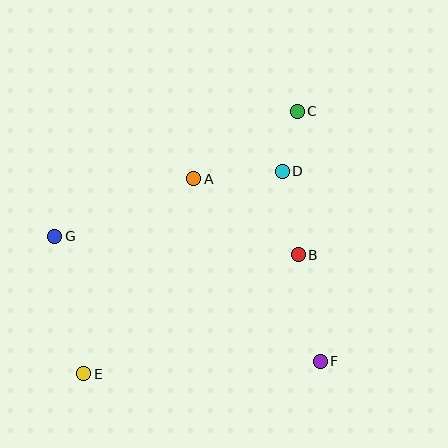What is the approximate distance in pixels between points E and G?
The distance between E and G is approximately 140 pixels.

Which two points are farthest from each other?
Points C and E are farthest from each other.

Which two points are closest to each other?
Points C and D are closest to each other.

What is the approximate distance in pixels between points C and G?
The distance between C and G is approximately 273 pixels.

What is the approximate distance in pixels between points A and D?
The distance between A and D is approximately 88 pixels.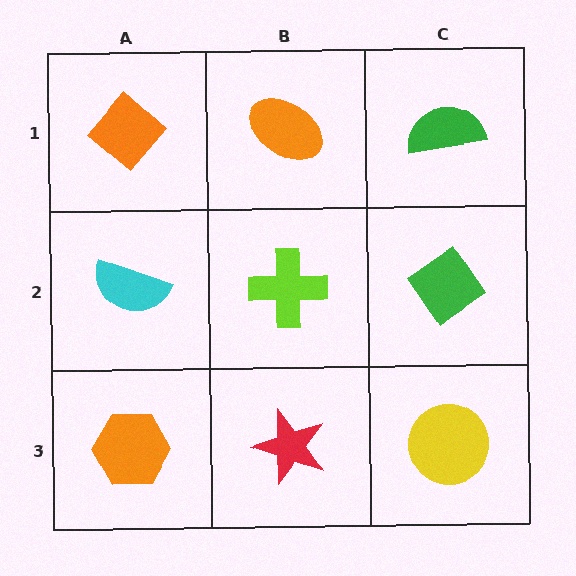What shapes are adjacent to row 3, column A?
A cyan semicircle (row 2, column A), a red star (row 3, column B).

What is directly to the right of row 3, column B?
A yellow circle.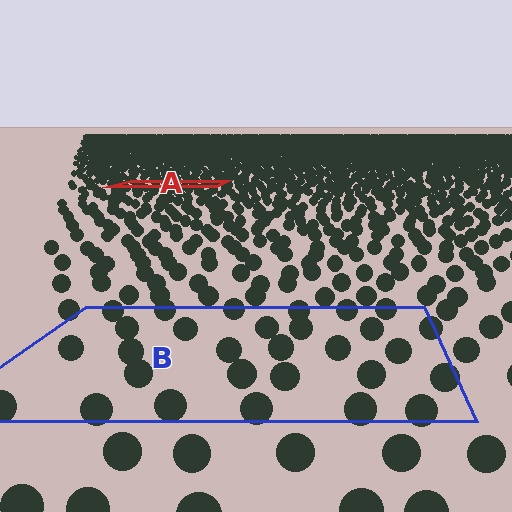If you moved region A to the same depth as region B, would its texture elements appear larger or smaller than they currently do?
They would appear larger. At a closer depth, the same texture elements are projected at a bigger on-screen size.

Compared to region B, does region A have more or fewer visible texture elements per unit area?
Region A has more texture elements per unit area — they are packed more densely because it is farther away.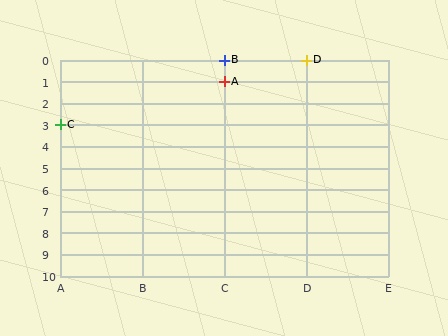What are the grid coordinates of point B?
Point B is at grid coordinates (C, 0).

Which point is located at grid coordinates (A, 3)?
Point C is at (A, 3).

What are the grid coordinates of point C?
Point C is at grid coordinates (A, 3).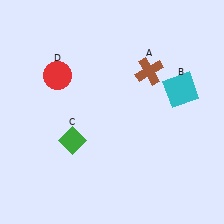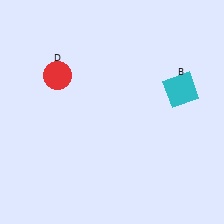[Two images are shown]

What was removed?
The brown cross (A), the green diamond (C) were removed in Image 2.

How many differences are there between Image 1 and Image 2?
There are 2 differences between the two images.